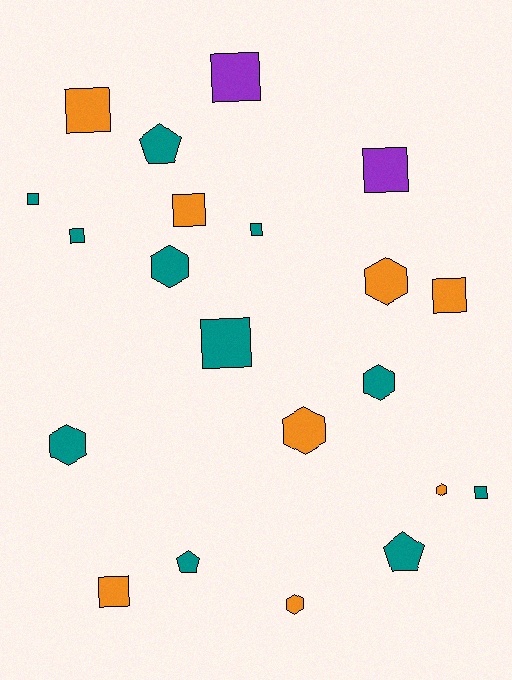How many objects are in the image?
There are 21 objects.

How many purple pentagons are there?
There are no purple pentagons.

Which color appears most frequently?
Teal, with 11 objects.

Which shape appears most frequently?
Square, with 11 objects.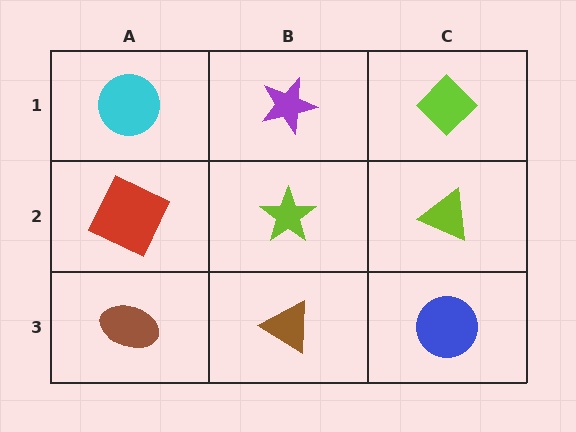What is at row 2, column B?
A lime star.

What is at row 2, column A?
A red square.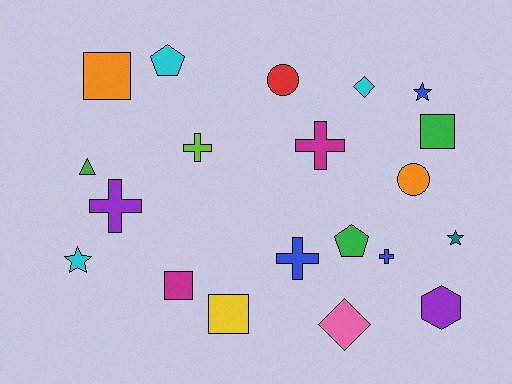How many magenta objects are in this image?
There are 2 magenta objects.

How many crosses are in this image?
There are 5 crosses.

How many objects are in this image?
There are 20 objects.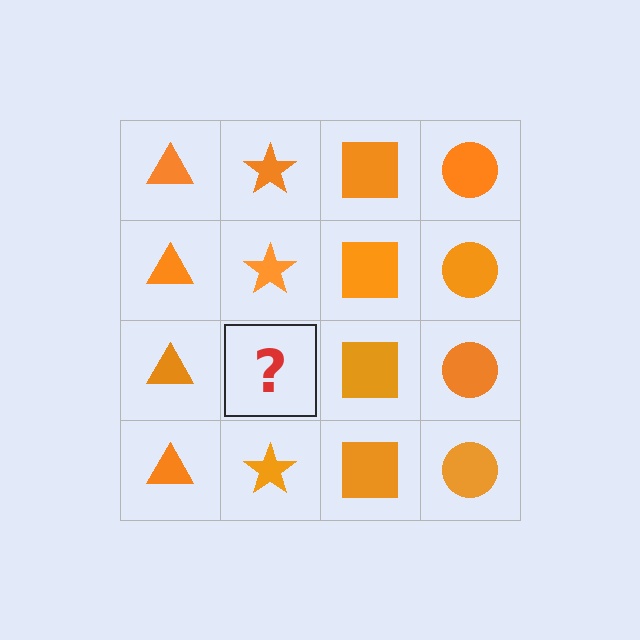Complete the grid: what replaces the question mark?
The question mark should be replaced with an orange star.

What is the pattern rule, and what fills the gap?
The rule is that each column has a consistent shape. The gap should be filled with an orange star.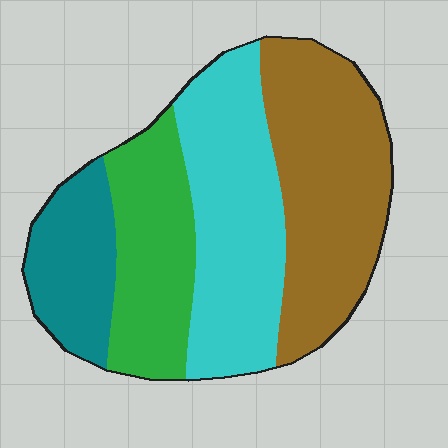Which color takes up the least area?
Teal, at roughly 15%.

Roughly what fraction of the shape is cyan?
Cyan covers 31% of the shape.